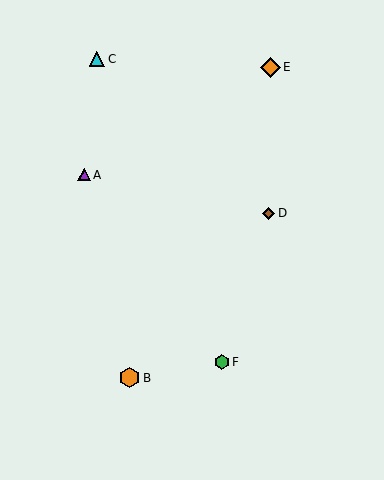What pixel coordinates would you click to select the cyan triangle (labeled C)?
Click at (97, 59) to select the cyan triangle C.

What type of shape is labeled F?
Shape F is a green hexagon.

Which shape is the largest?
The orange hexagon (labeled B) is the largest.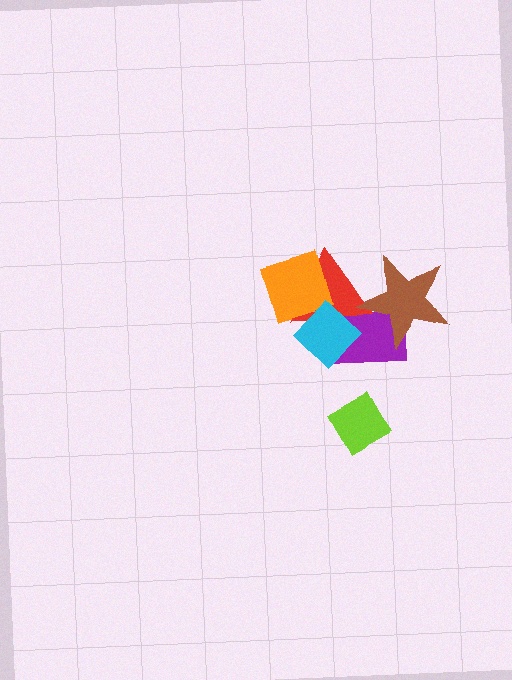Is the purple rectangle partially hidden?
Yes, it is partially covered by another shape.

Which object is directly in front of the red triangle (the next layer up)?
The orange diamond is directly in front of the red triangle.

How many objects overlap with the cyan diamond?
3 objects overlap with the cyan diamond.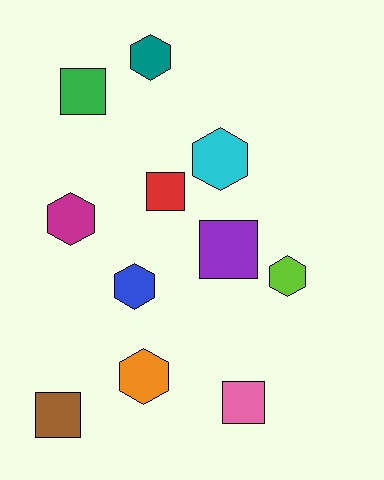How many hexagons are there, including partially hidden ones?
There are 6 hexagons.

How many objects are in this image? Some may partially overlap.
There are 11 objects.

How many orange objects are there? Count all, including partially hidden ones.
There is 1 orange object.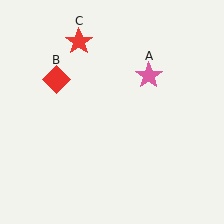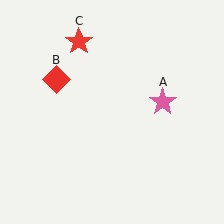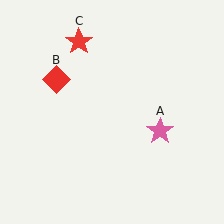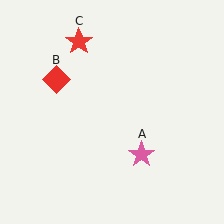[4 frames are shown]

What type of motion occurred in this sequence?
The pink star (object A) rotated clockwise around the center of the scene.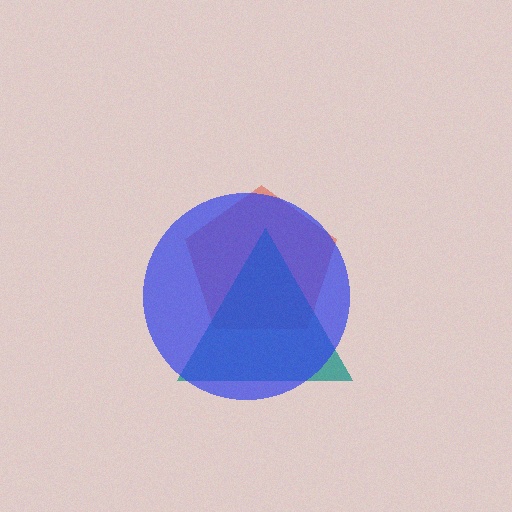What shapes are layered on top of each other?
The layered shapes are: a red pentagon, a teal triangle, a blue circle.